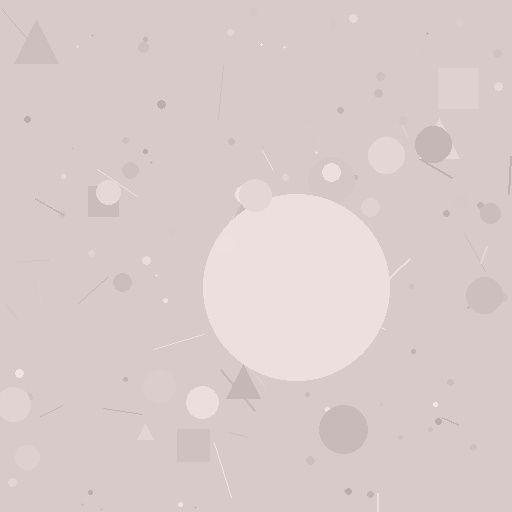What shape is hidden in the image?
A circle is hidden in the image.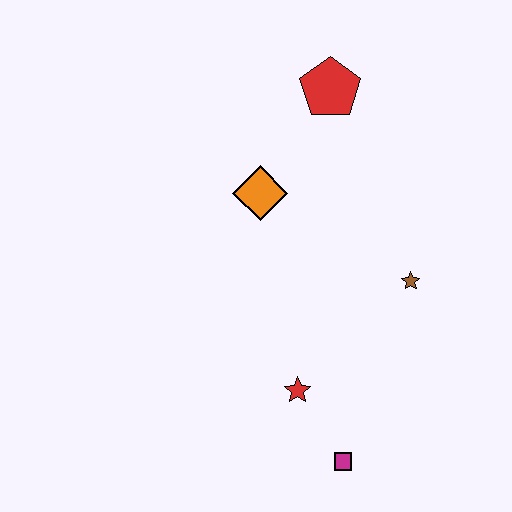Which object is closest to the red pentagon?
The orange diamond is closest to the red pentagon.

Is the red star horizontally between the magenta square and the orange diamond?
Yes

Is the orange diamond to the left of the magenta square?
Yes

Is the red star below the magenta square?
No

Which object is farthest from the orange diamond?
The magenta square is farthest from the orange diamond.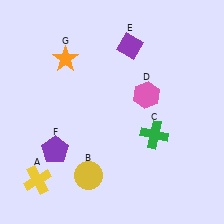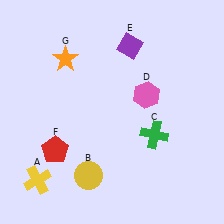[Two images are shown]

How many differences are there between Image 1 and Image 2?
There is 1 difference between the two images.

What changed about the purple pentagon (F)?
In Image 1, F is purple. In Image 2, it changed to red.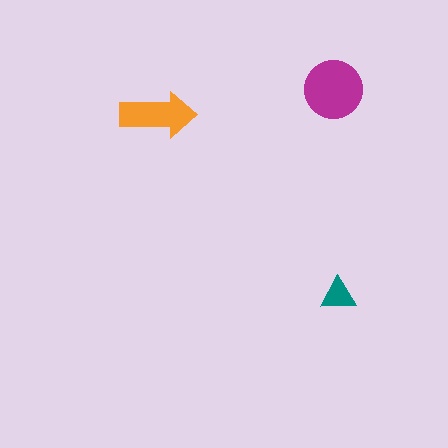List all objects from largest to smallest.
The magenta circle, the orange arrow, the teal triangle.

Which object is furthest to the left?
The orange arrow is leftmost.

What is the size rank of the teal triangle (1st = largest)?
3rd.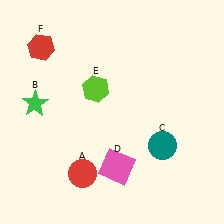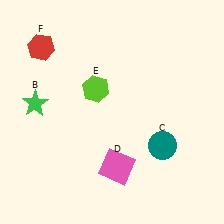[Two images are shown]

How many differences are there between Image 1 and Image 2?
There is 1 difference between the two images.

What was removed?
The red circle (A) was removed in Image 2.